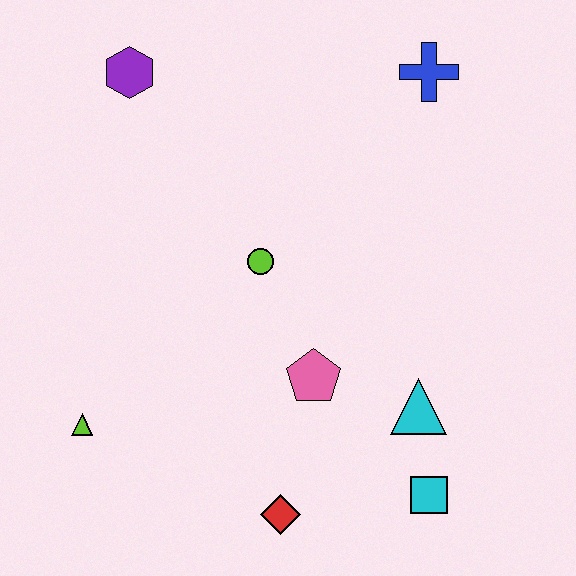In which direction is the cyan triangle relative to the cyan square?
The cyan triangle is above the cyan square.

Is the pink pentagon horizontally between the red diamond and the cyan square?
Yes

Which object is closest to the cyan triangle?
The cyan square is closest to the cyan triangle.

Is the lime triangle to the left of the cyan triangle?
Yes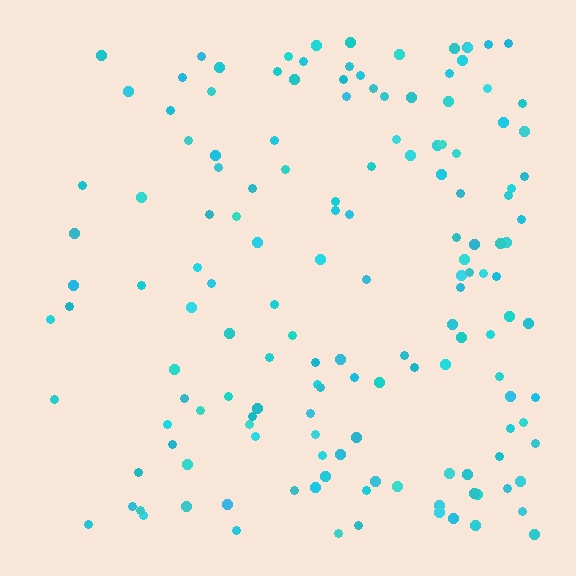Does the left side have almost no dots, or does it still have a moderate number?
Still a moderate number, just noticeably fewer than the right.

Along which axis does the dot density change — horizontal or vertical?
Horizontal.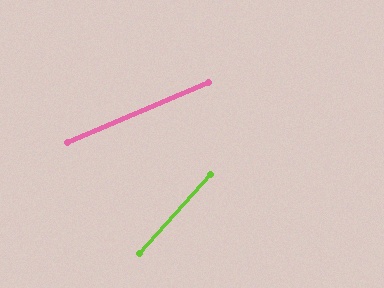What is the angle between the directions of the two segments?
Approximately 25 degrees.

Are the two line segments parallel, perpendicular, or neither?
Neither parallel nor perpendicular — they differ by about 25°.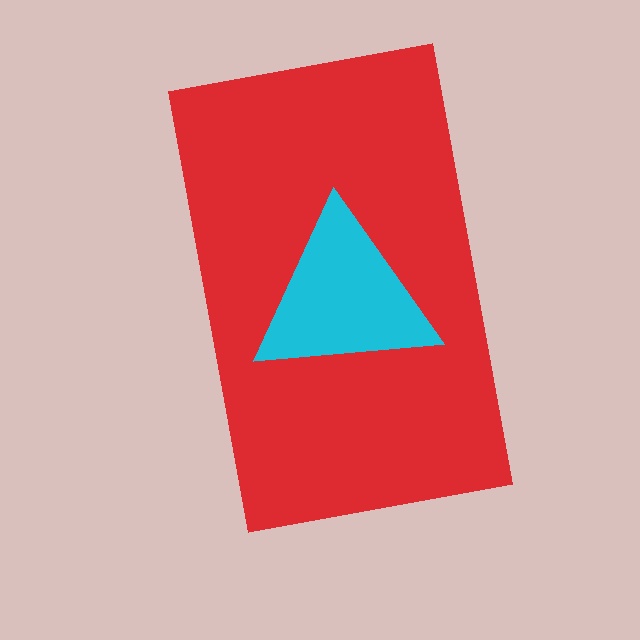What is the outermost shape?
The red rectangle.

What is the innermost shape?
The cyan triangle.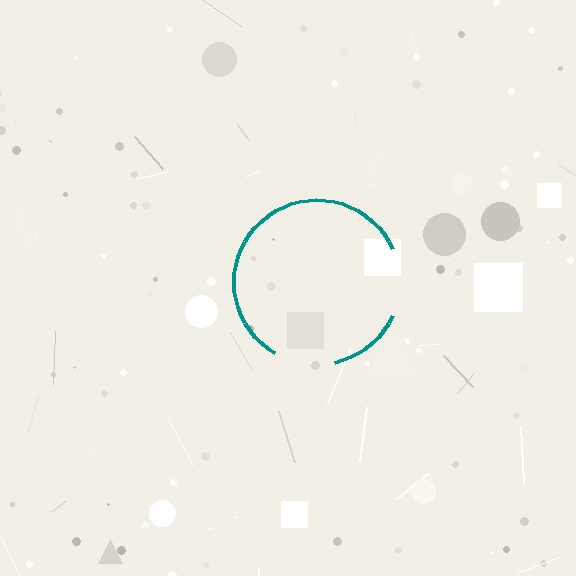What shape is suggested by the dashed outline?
The dashed outline suggests a circle.